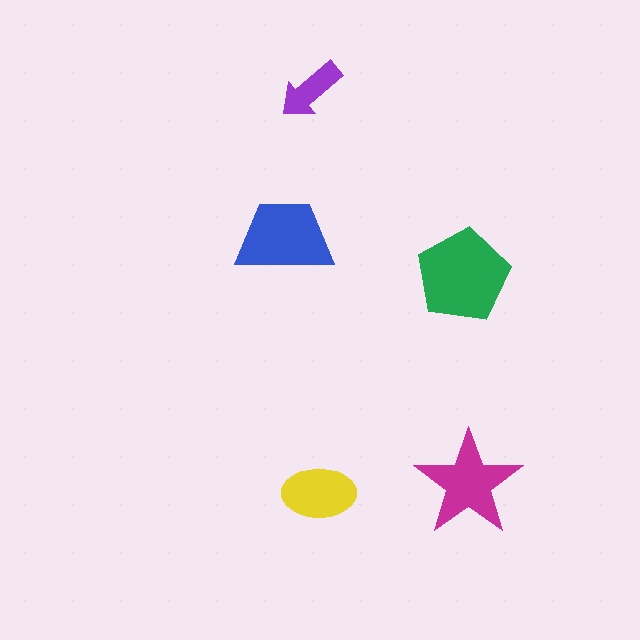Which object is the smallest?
The purple arrow.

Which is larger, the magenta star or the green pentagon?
The green pentagon.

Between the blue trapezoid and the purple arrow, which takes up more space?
The blue trapezoid.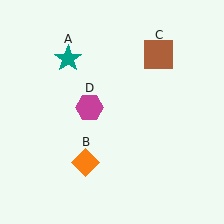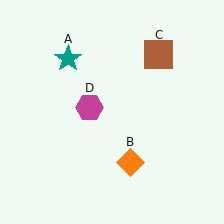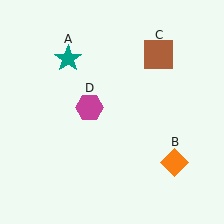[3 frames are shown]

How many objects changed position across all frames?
1 object changed position: orange diamond (object B).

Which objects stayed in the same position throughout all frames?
Teal star (object A) and brown square (object C) and magenta hexagon (object D) remained stationary.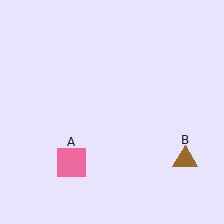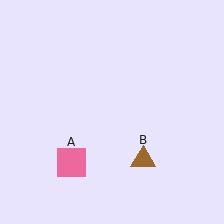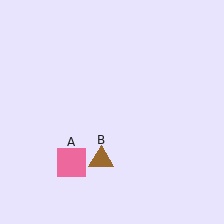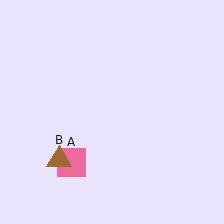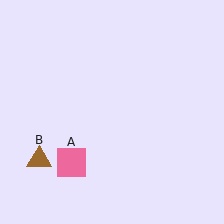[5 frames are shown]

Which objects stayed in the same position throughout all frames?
Pink square (object A) remained stationary.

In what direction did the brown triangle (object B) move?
The brown triangle (object B) moved left.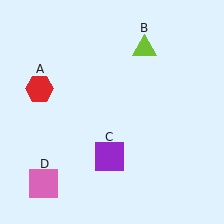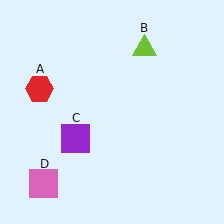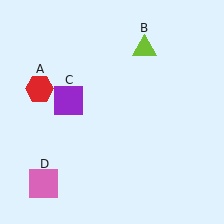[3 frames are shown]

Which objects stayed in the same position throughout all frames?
Red hexagon (object A) and lime triangle (object B) and pink square (object D) remained stationary.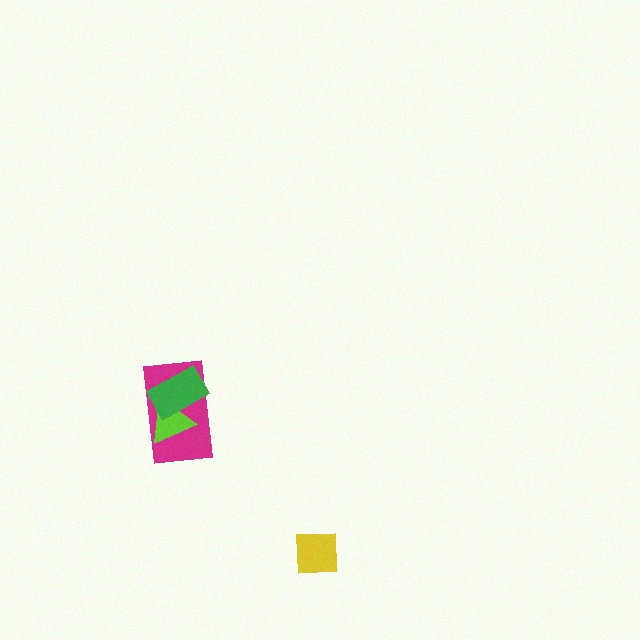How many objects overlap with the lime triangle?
2 objects overlap with the lime triangle.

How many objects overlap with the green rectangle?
2 objects overlap with the green rectangle.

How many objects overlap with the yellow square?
0 objects overlap with the yellow square.